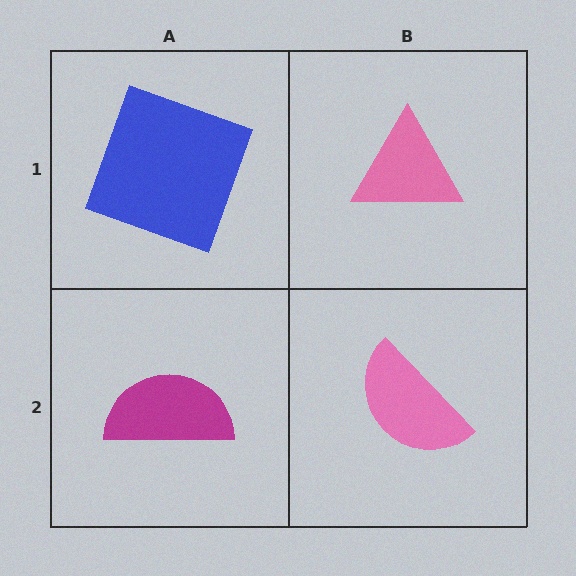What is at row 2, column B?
A pink semicircle.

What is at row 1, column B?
A pink triangle.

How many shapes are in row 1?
2 shapes.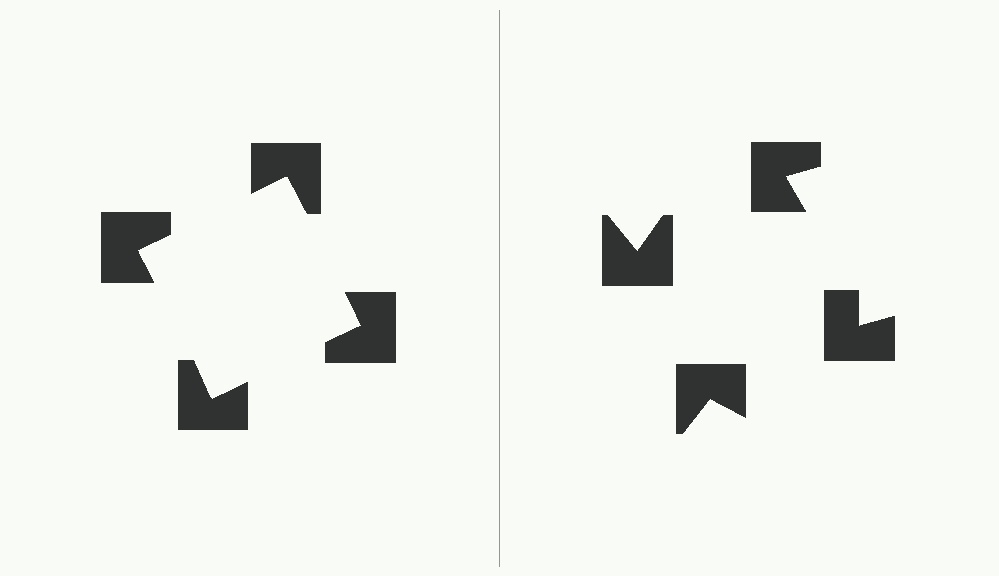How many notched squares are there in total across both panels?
8 — 4 on each side.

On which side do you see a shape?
An illusory square appears on the left side. On the right side the wedge cuts are rotated, so no coherent shape forms.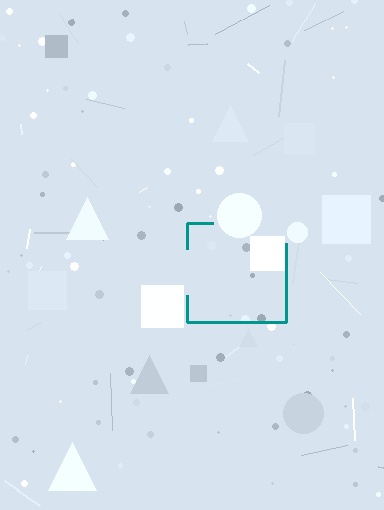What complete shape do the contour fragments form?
The contour fragments form a square.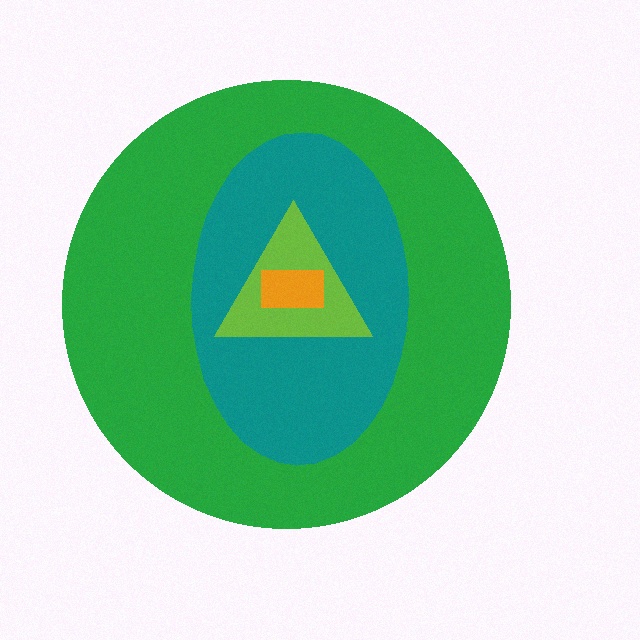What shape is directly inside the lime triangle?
The orange rectangle.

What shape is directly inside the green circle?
The teal ellipse.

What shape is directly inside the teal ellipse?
The lime triangle.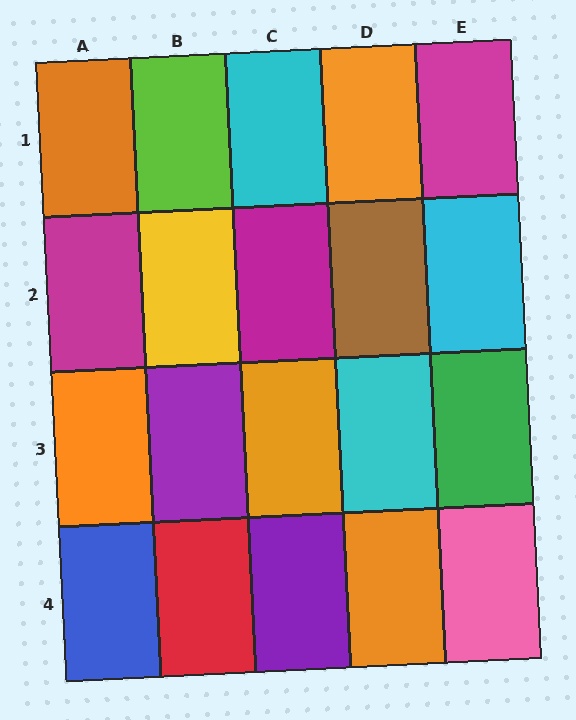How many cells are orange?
5 cells are orange.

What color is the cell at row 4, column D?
Orange.